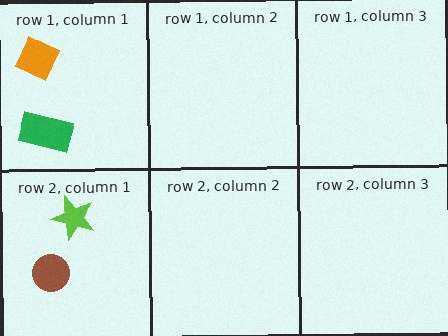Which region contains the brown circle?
The row 2, column 1 region.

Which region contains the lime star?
The row 2, column 1 region.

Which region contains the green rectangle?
The row 1, column 1 region.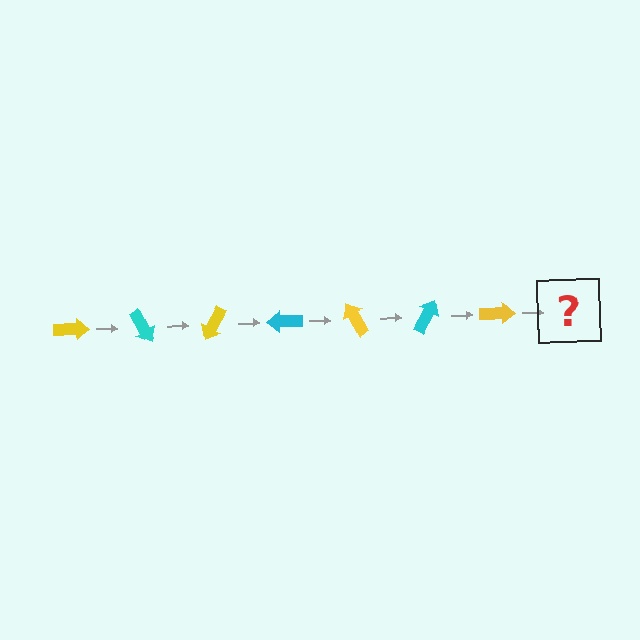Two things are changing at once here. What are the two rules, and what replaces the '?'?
The two rules are that it rotates 60 degrees each step and the color cycles through yellow and cyan. The '?' should be a cyan arrow, rotated 420 degrees from the start.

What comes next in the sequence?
The next element should be a cyan arrow, rotated 420 degrees from the start.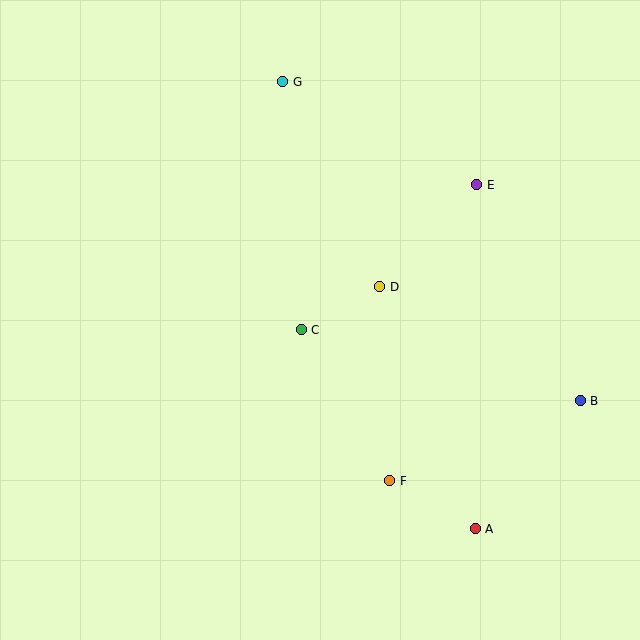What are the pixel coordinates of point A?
Point A is at (475, 529).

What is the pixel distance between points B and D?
The distance between B and D is 230 pixels.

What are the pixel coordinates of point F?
Point F is at (390, 481).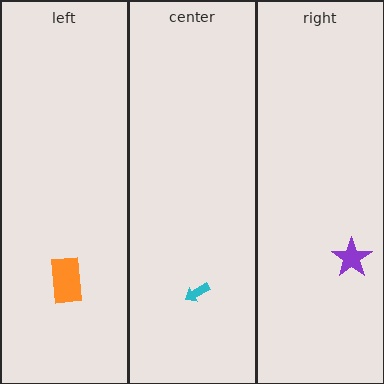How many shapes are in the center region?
1.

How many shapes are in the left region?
1.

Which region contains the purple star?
The right region.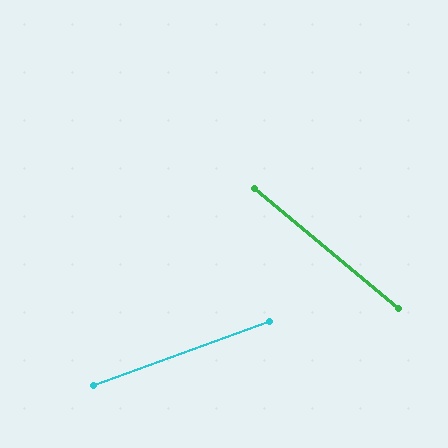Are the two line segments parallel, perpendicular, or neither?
Neither parallel nor perpendicular — they differ by about 60°.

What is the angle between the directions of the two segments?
Approximately 60 degrees.